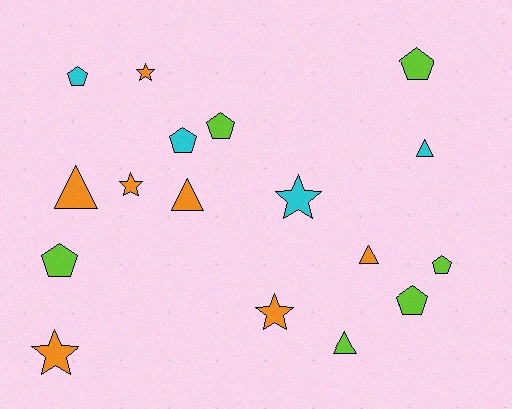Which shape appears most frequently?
Pentagon, with 7 objects.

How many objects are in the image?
There are 17 objects.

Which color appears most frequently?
Orange, with 7 objects.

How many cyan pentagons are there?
There are 2 cyan pentagons.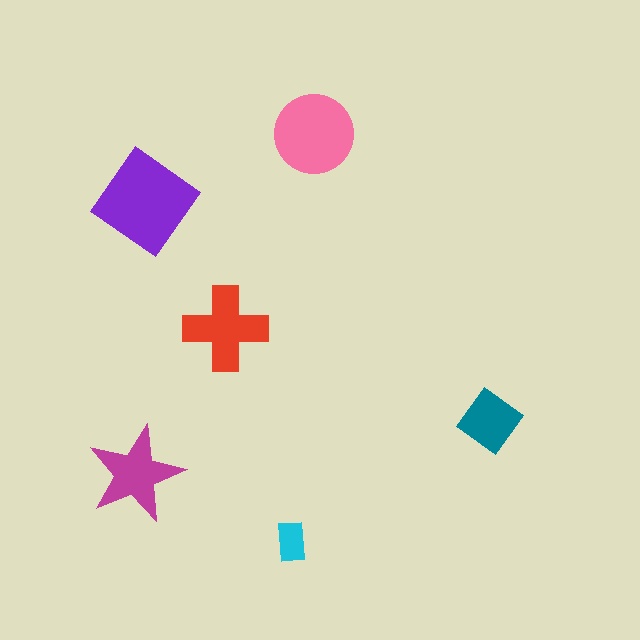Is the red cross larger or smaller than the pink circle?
Smaller.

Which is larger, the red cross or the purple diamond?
The purple diamond.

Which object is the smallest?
The cyan rectangle.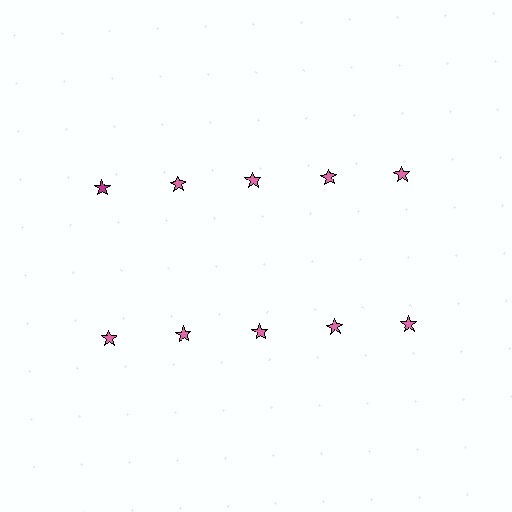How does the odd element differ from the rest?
It has a different color: magenta instead of pink.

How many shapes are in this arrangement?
There are 10 shapes arranged in a grid pattern.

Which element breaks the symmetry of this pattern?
The magenta star in the top row, leftmost column breaks the symmetry. All other shapes are pink stars.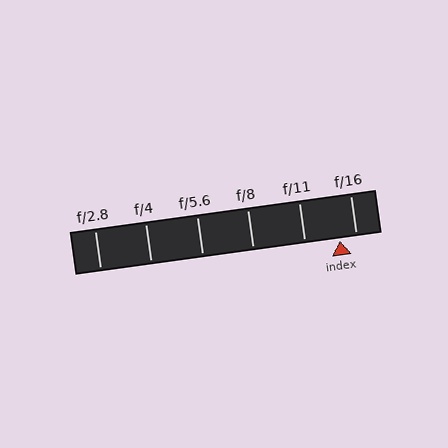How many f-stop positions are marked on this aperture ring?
There are 6 f-stop positions marked.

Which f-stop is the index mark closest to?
The index mark is closest to f/16.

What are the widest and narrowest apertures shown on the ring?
The widest aperture shown is f/2.8 and the narrowest is f/16.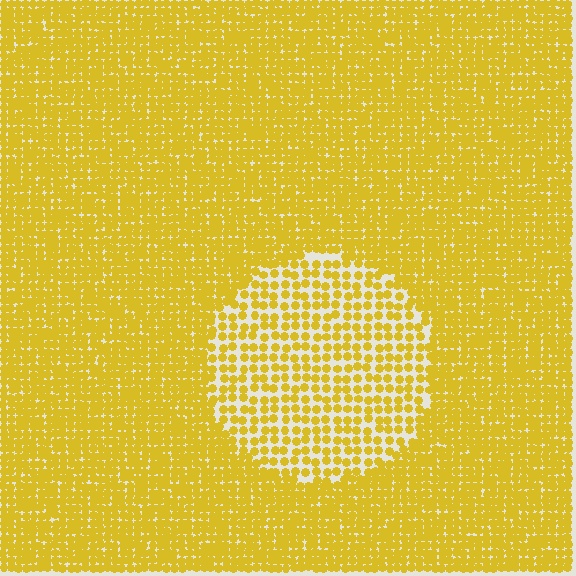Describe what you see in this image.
The image contains small yellow elements arranged at two different densities. A circle-shaped region is visible where the elements are less densely packed than the surrounding area.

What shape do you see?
I see a circle.